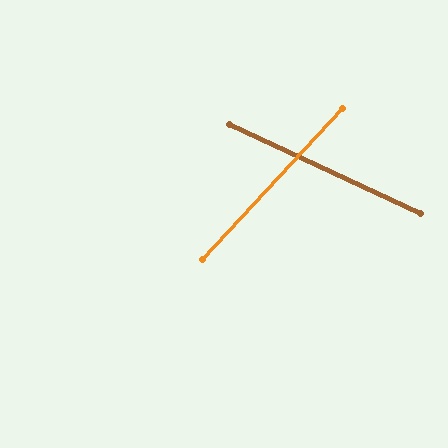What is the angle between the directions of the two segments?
Approximately 72 degrees.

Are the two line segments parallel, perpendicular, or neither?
Neither parallel nor perpendicular — they differ by about 72°.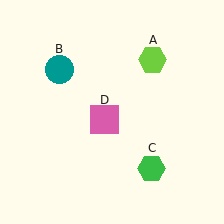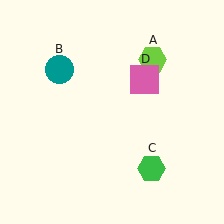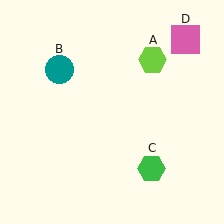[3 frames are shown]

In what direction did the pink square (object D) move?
The pink square (object D) moved up and to the right.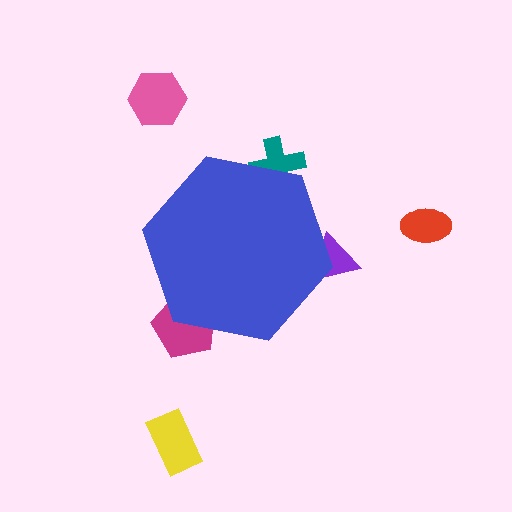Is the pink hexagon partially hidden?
No, the pink hexagon is fully visible.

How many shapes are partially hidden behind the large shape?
3 shapes are partially hidden.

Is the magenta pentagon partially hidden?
Yes, the magenta pentagon is partially hidden behind the blue hexagon.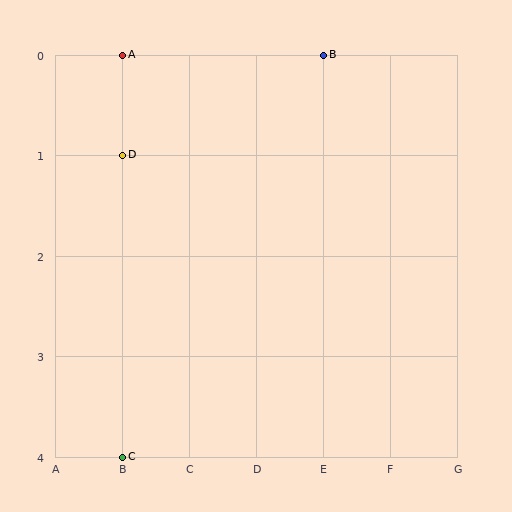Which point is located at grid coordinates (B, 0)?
Point A is at (B, 0).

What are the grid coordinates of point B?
Point B is at grid coordinates (E, 0).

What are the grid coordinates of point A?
Point A is at grid coordinates (B, 0).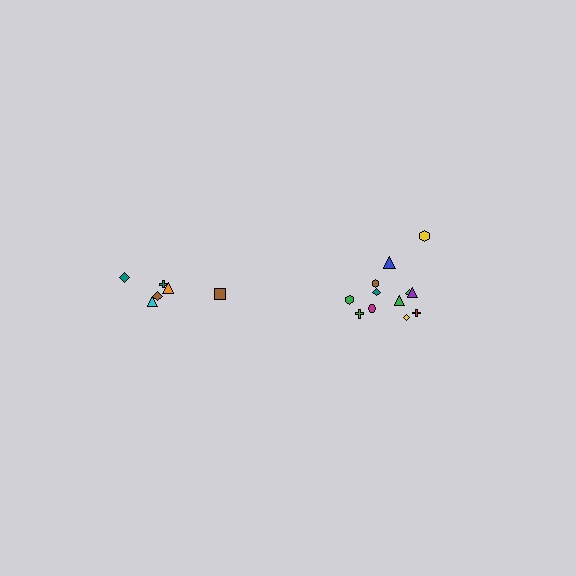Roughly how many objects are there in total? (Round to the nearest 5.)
Roughly 20 objects in total.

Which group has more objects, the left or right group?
The right group.